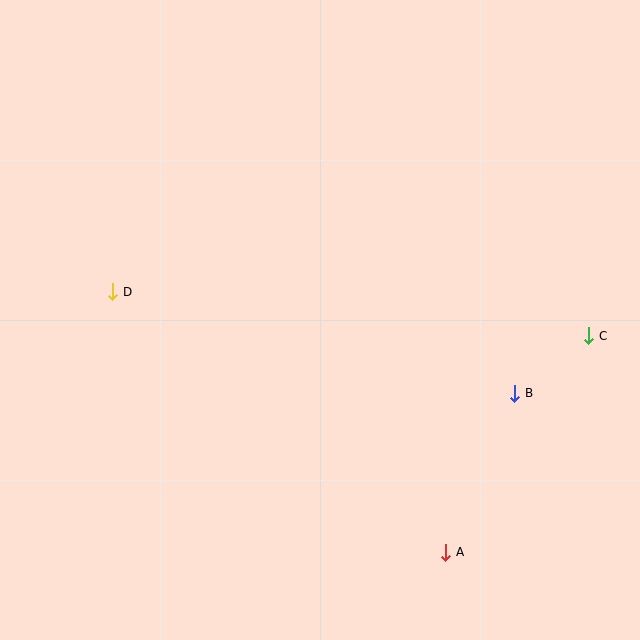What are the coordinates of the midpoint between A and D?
The midpoint between A and D is at (279, 422).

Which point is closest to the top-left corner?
Point D is closest to the top-left corner.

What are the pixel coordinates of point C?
Point C is at (589, 336).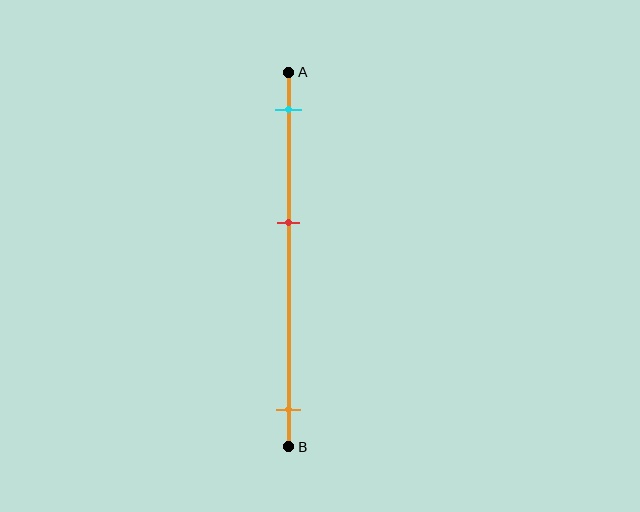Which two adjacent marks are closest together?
The cyan and red marks are the closest adjacent pair.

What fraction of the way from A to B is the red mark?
The red mark is approximately 40% (0.4) of the way from A to B.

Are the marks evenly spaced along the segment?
No, the marks are not evenly spaced.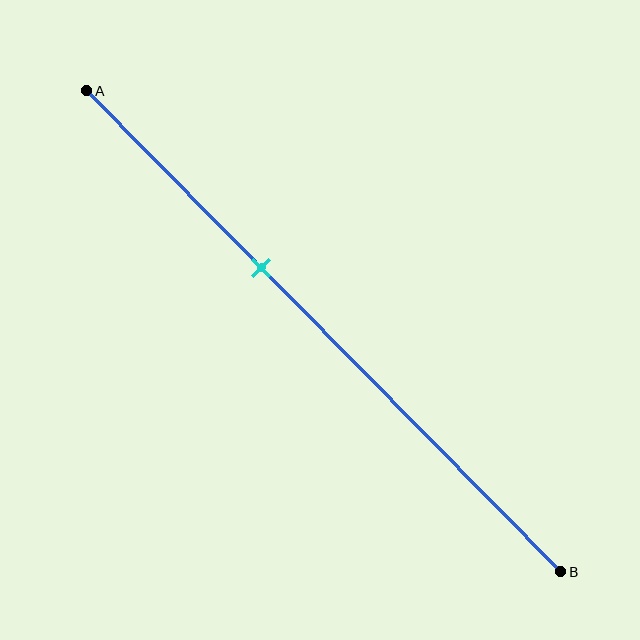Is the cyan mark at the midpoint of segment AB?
No, the mark is at about 35% from A, not at the 50% midpoint.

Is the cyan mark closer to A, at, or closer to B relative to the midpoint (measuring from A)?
The cyan mark is closer to point A than the midpoint of segment AB.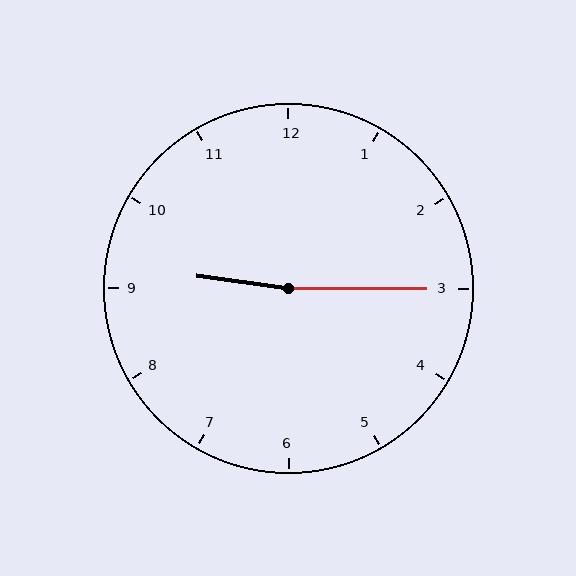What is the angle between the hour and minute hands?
Approximately 172 degrees.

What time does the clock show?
9:15.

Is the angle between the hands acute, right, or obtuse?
It is obtuse.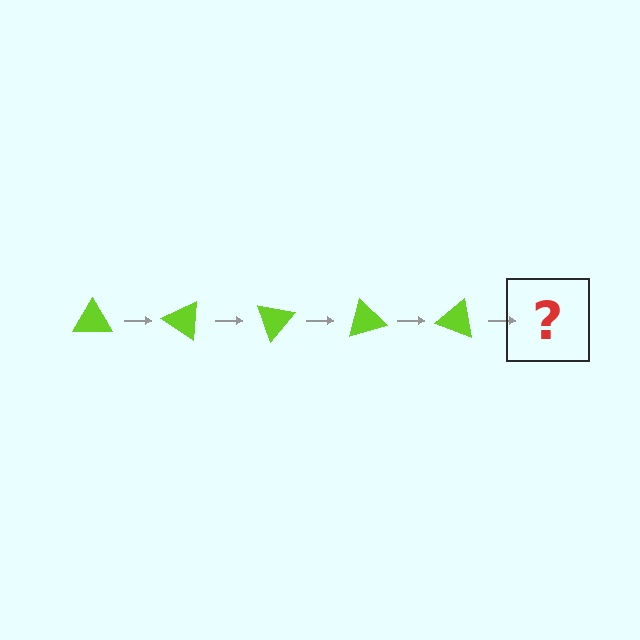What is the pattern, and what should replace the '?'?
The pattern is that the triangle rotates 35 degrees each step. The '?' should be a lime triangle rotated 175 degrees.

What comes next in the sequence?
The next element should be a lime triangle rotated 175 degrees.